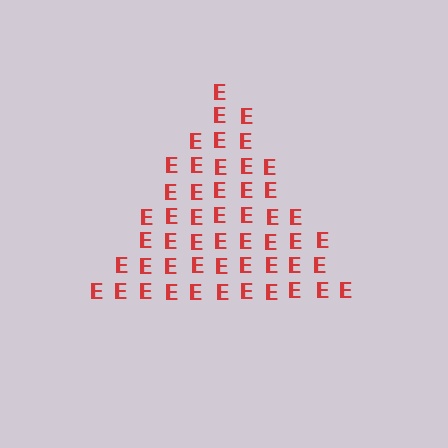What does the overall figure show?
The overall figure shows a triangle.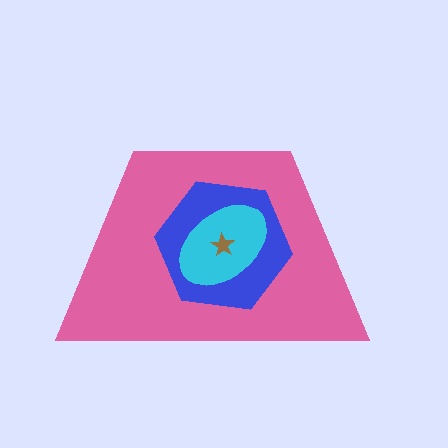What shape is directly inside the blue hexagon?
The cyan ellipse.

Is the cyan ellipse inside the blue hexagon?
Yes.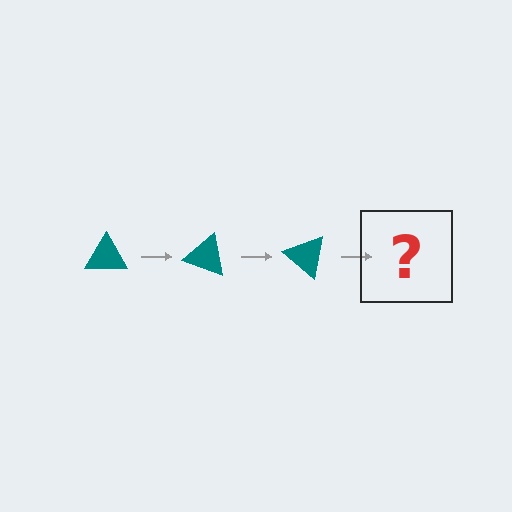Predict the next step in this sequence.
The next step is a teal triangle rotated 60 degrees.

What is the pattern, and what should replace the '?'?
The pattern is that the triangle rotates 20 degrees each step. The '?' should be a teal triangle rotated 60 degrees.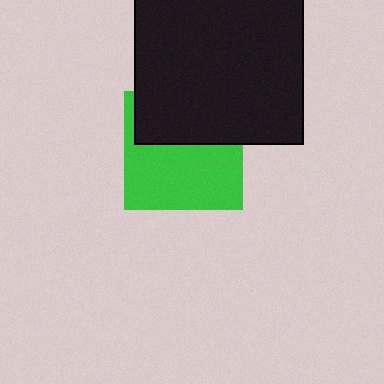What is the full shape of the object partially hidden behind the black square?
The partially hidden object is a green square.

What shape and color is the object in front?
The object in front is a black square.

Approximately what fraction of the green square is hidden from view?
Roughly 42% of the green square is hidden behind the black square.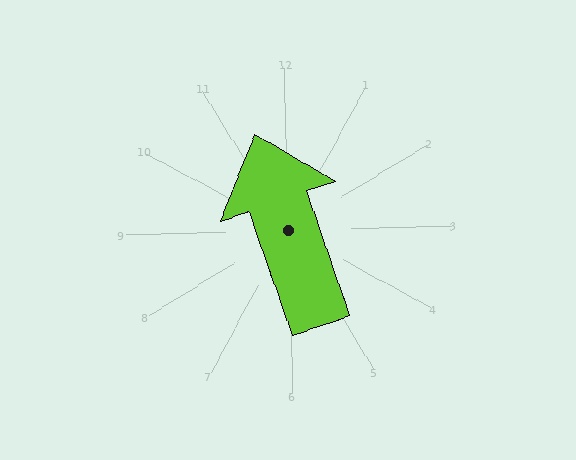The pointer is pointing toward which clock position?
Roughly 11 o'clock.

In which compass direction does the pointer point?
North.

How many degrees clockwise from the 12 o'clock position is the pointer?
Approximately 343 degrees.